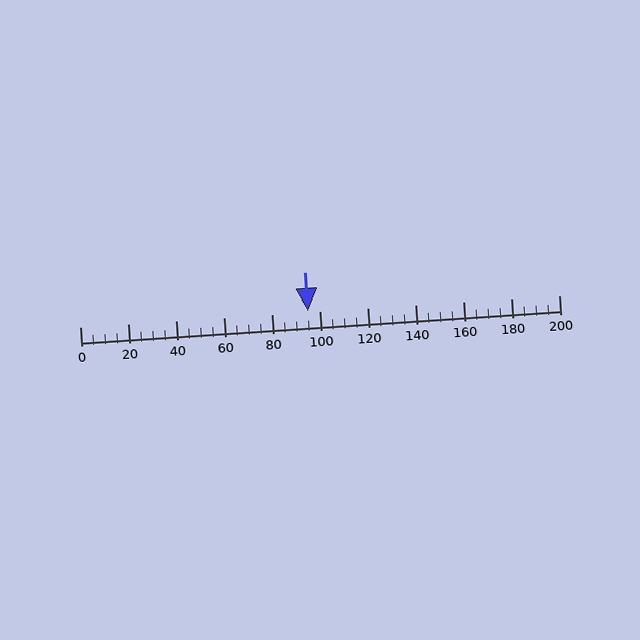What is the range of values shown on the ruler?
The ruler shows values from 0 to 200.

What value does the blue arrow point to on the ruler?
The blue arrow points to approximately 95.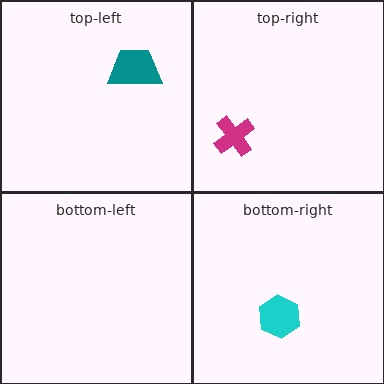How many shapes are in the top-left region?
1.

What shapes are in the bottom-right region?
The cyan hexagon.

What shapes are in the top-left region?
The teal trapezoid.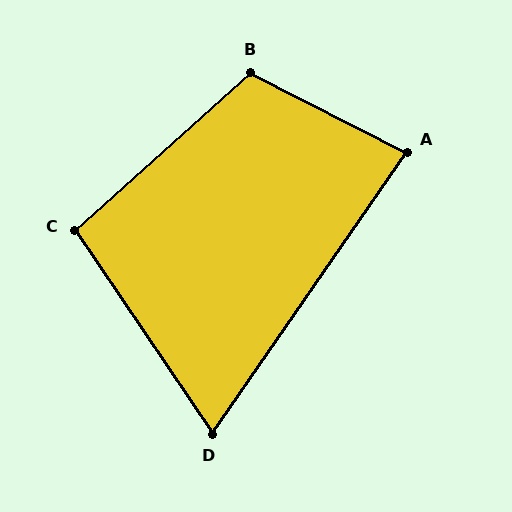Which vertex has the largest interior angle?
B, at approximately 111 degrees.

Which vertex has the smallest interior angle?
D, at approximately 69 degrees.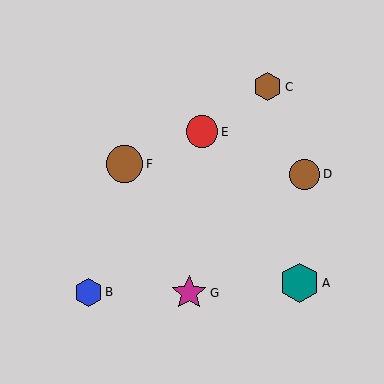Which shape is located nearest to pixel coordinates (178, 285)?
The magenta star (labeled G) at (189, 293) is nearest to that location.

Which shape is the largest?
The teal hexagon (labeled A) is the largest.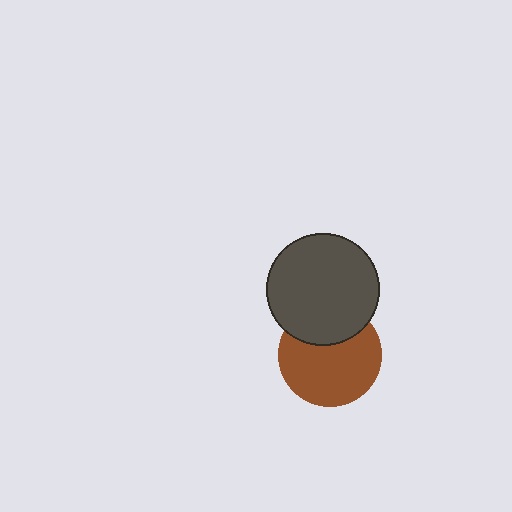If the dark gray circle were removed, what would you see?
You would see the complete brown circle.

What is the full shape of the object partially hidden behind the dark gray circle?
The partially hidden object is a brown circle.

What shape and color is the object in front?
The object in front is a dark gray circle.